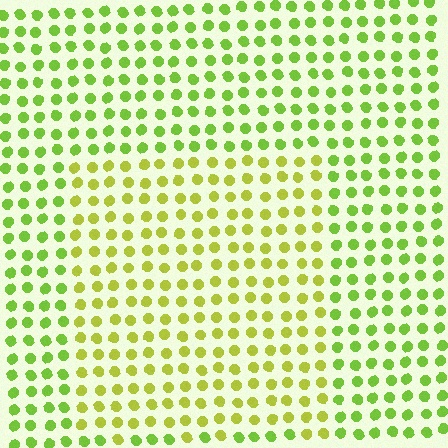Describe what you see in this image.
The image is filled with small lime elements in a uniform arrangement. A rectangle-shaped region is visible where the elements are tinted to a slightly different hue, forming a subtle color boundary.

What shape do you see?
I see a rectangle.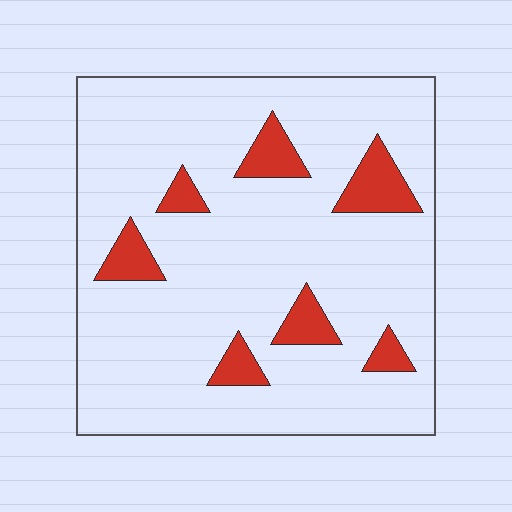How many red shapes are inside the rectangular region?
7.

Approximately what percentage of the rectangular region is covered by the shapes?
Approximately 10%.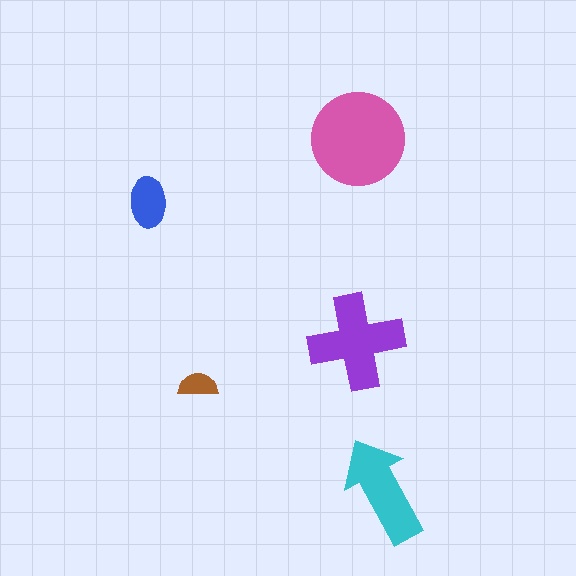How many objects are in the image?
There are 5 objects in the image.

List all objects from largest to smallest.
The pink circle, the purple cross, the cyan arrow, the blue ellipse, the brown semicircle.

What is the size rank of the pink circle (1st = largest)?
1st.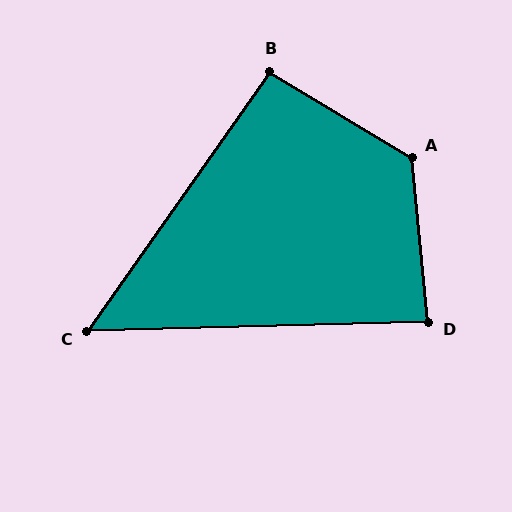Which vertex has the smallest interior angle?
C, at approximately 53 degrees.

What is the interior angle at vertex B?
Approximately 94 degrees (approximately right).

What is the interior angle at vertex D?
Approximately 86 degrees (approximately right).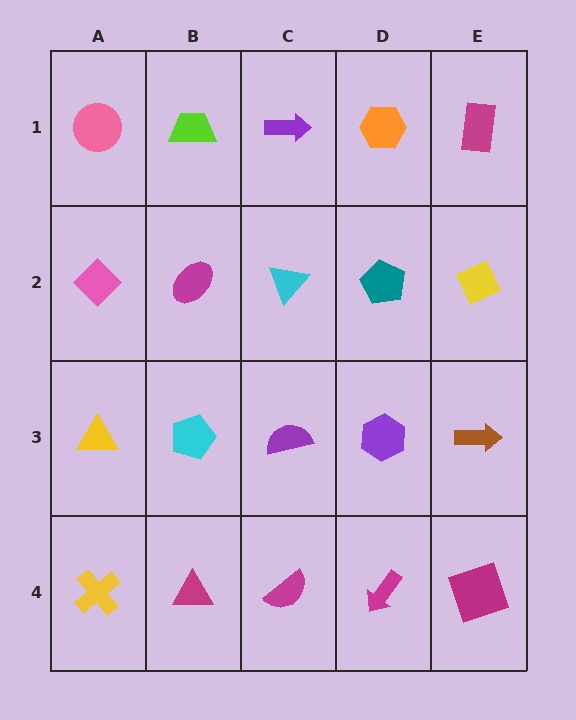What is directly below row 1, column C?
A cyan triangle.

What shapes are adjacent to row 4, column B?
A cyan pentagon (row 3, column B), a yellow cross (row 4, column A), a magenta semicircle (row 4, column C).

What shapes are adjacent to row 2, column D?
An orange hexagon (row 1, column D), a purple hexagon (row 3, column D), a cyan triangle (row 2, column C), a yellow diamond (row 2, column E).